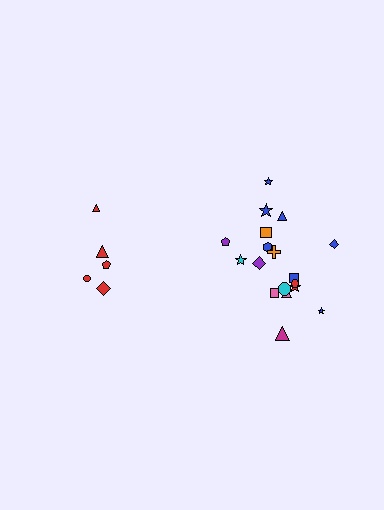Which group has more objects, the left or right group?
The right group.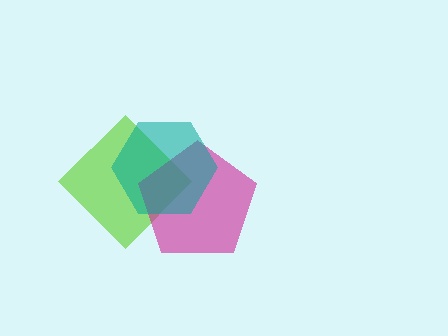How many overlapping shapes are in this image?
There are 3 overlapping shapes in the image.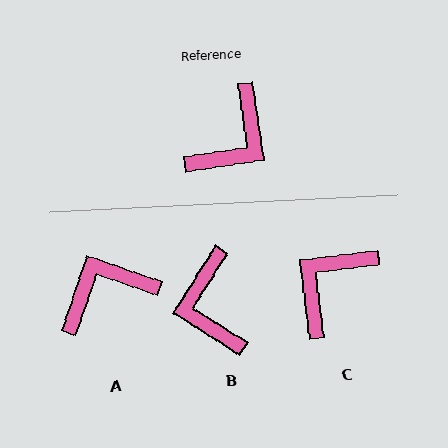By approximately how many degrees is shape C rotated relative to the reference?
Approximately 179 degrees counter-clockwise.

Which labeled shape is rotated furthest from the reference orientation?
C, about 179 degrees away.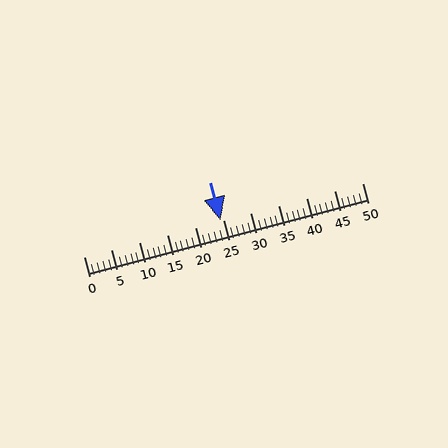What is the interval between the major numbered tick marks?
The major tick marks are spaced 5 units apart.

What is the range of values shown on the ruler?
The ruler shows values from 0 to 50.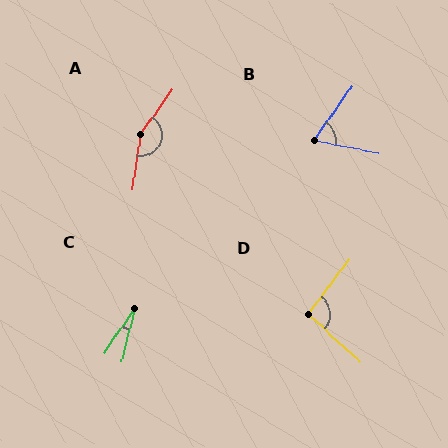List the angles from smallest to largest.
C (20°), B (66°), D (96°), A (152°).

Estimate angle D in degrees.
Approximately 96 degrees.